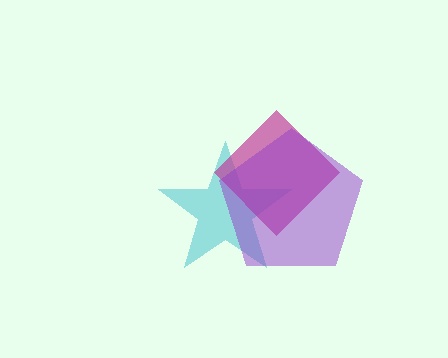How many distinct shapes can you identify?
There are 3 distinct shapes: a cyan star, a magenta diamond, a purple pentagon.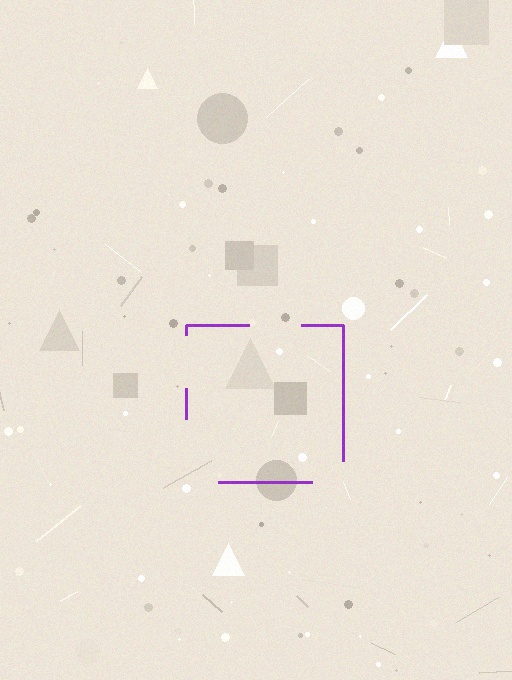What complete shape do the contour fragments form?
The contour fragments form a square.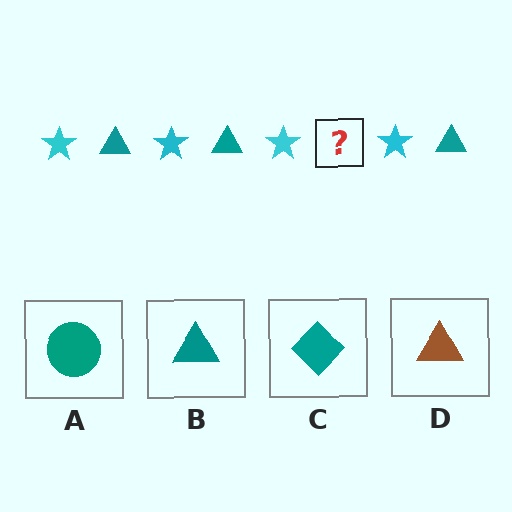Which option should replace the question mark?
Option B.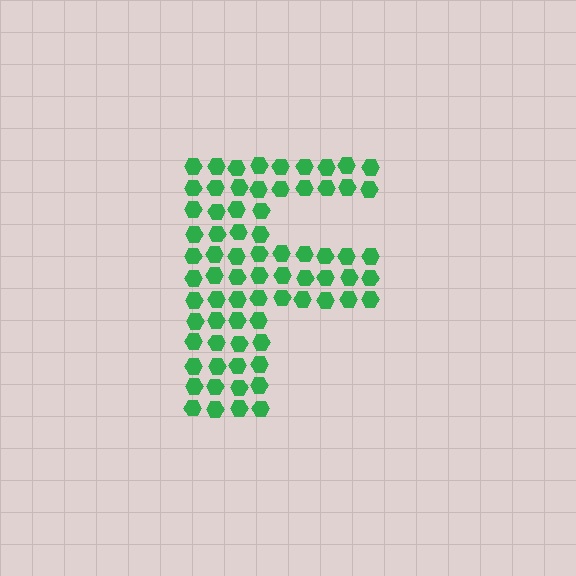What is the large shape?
The large shape is the letter F.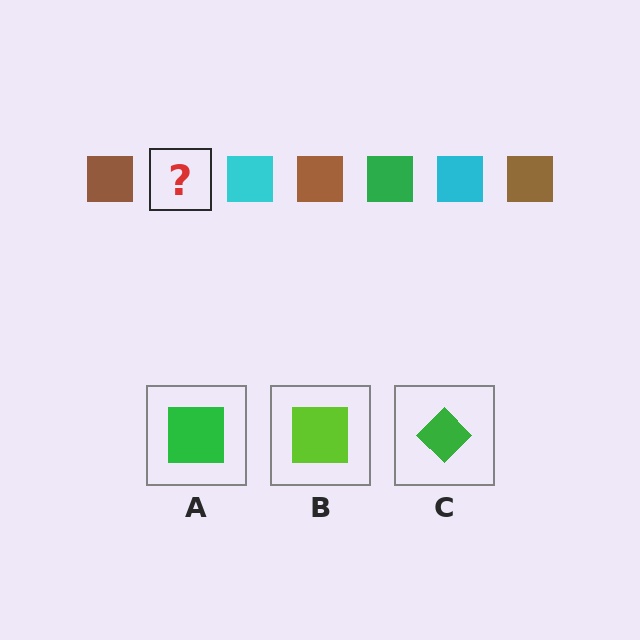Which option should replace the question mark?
Option A.